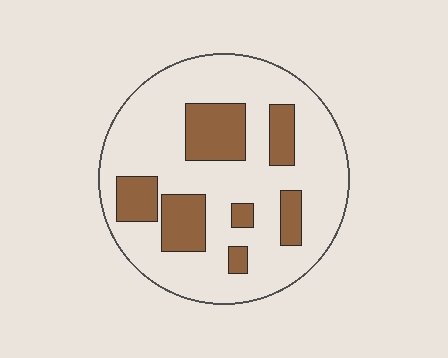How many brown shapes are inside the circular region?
7.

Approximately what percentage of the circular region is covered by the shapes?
Approximately 25%.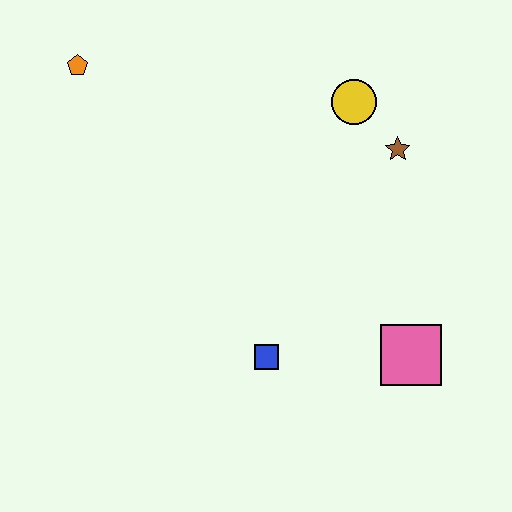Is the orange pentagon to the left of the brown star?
Yes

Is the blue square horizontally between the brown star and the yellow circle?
No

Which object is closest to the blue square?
The pink square is closest to the blue square.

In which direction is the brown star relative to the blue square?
The brown star is above the blue square.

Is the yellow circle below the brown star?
No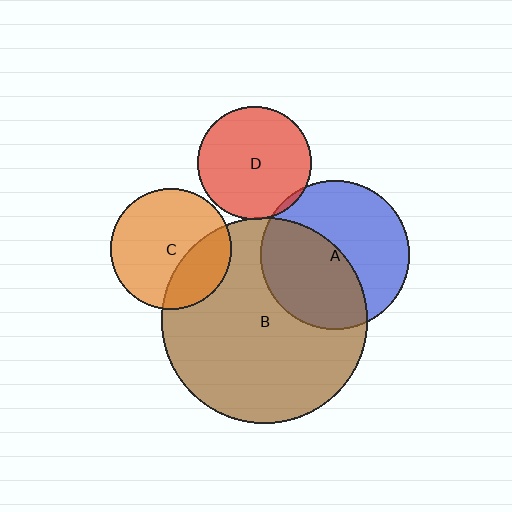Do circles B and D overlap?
Yes.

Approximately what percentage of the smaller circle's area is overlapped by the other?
Approximately 5%.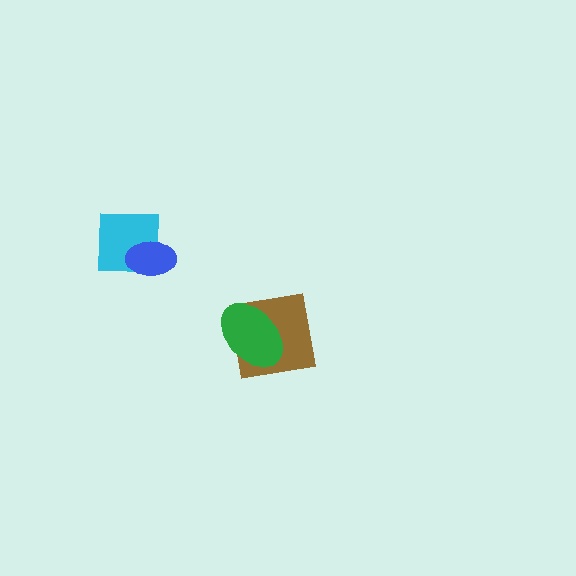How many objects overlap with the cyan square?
1 object overlaps with the cyan square.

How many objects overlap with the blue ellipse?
1 object overlaps with the blue ellipse.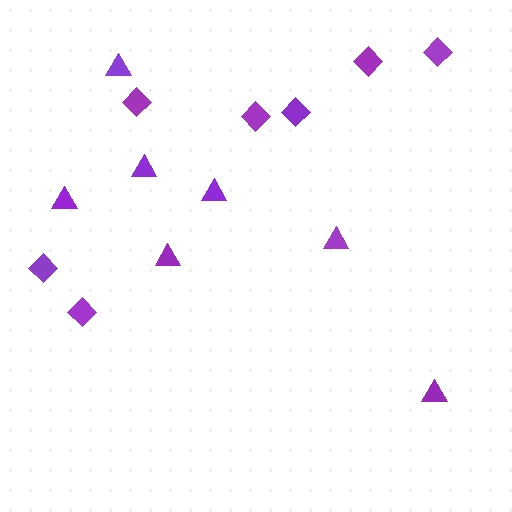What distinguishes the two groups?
There are 2 groups: one group of diamonds (7) and one group of triangles (7).